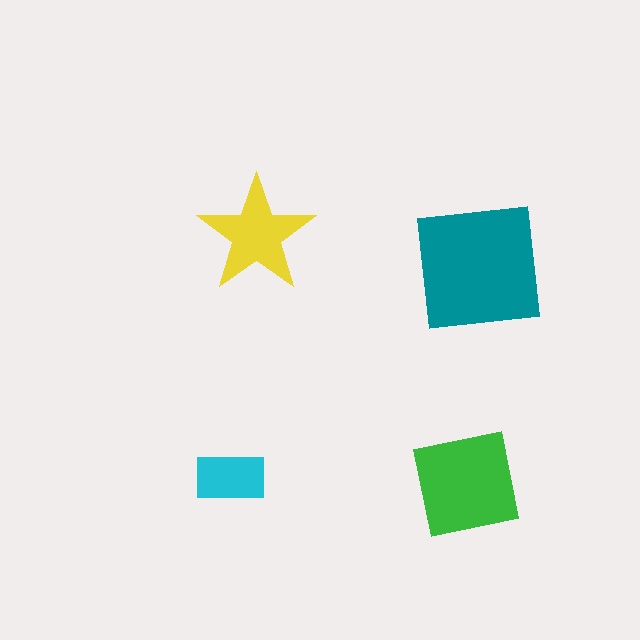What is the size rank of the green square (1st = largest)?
2nd.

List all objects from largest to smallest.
The teal square, the green square, the yellow star, the cyan rectangle.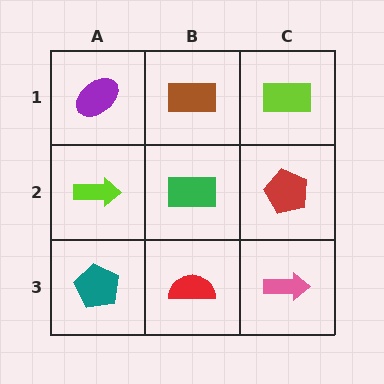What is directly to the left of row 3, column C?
A red semicircle.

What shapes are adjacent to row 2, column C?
A lime rectangle (row 1, column C), a pink arrow (row 3, column C), a green rectangle (row 2, column B).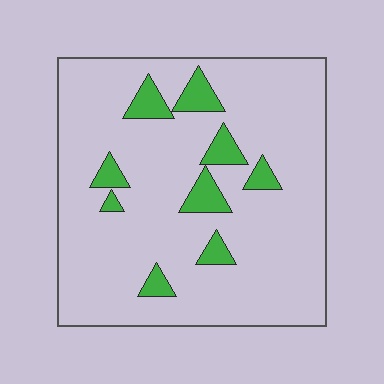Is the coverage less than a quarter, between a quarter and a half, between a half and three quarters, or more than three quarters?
Less than a quarter.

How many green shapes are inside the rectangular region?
9.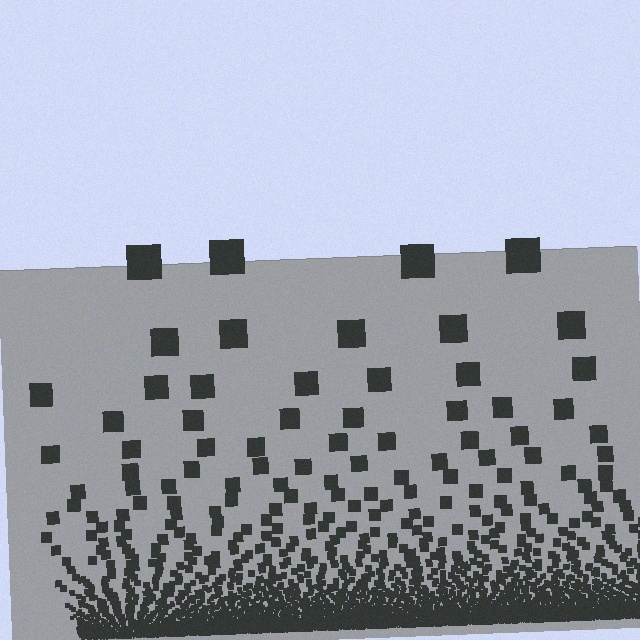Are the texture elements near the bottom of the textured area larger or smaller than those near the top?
Smaller. The gradient is inverted — elements near the bottom are smaller and denser.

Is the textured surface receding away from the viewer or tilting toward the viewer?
The surface appears to tilt toward the viewer. Texture elements get larger and sparser toward the top.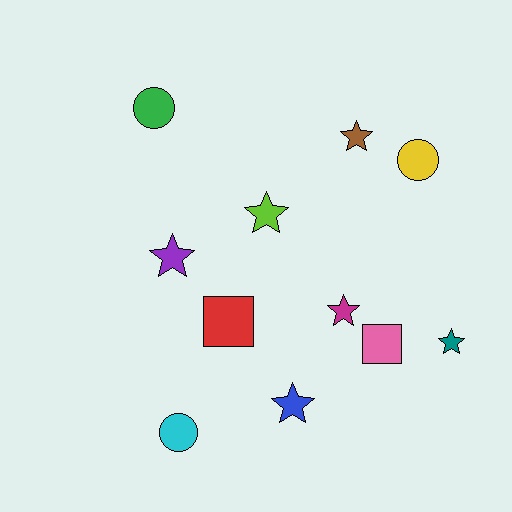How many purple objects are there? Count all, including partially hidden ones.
There is 1 purple object.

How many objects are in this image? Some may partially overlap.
There are 11 objects.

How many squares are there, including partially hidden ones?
There are 2 squares.